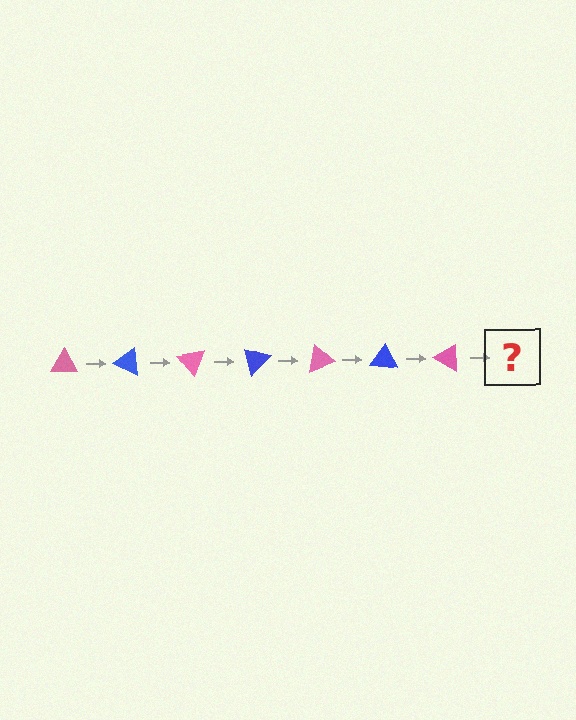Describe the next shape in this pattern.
It should be a blue triangle, rotated 175 degrees from the start.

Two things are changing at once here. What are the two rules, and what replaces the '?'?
The two rules are that it rotates 25 degrees each step and the color cycles through pink and blue. The '?' should be a blue triangle, rotated 175 degrees from the start.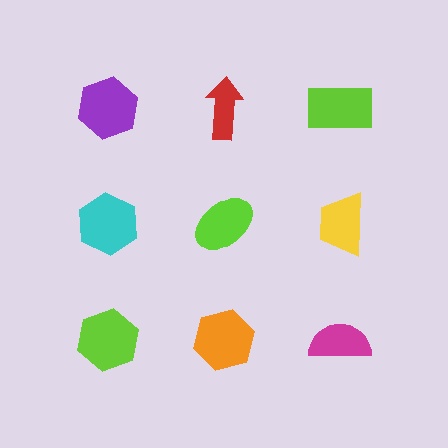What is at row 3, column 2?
An orange hexagon.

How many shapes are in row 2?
3 shapes.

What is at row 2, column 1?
A cyan hexagon.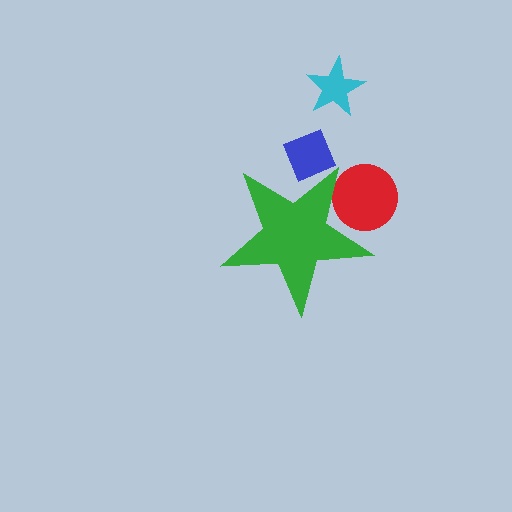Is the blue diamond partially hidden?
Yes, the blue diamond is partially hidden behind the green star.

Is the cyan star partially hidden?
No, the cyan star is fully visible.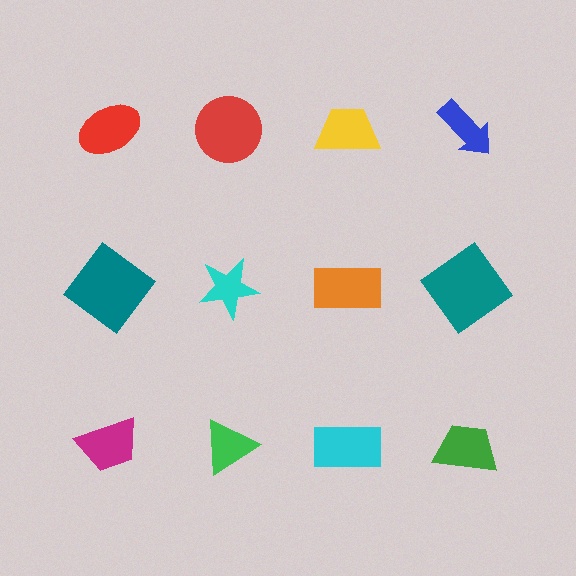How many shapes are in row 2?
4 shapes.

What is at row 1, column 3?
A yellow trapezoid.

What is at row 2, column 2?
A cyan star.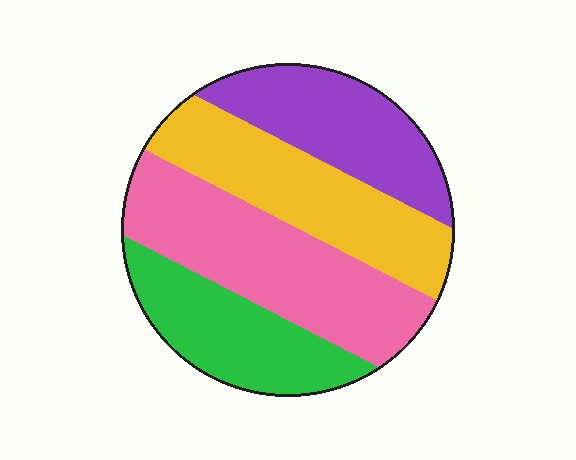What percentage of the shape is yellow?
Yellow takes up between a sixth and a third of the shape.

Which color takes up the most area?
Pink, at roughly 30%.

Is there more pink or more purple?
Pink.